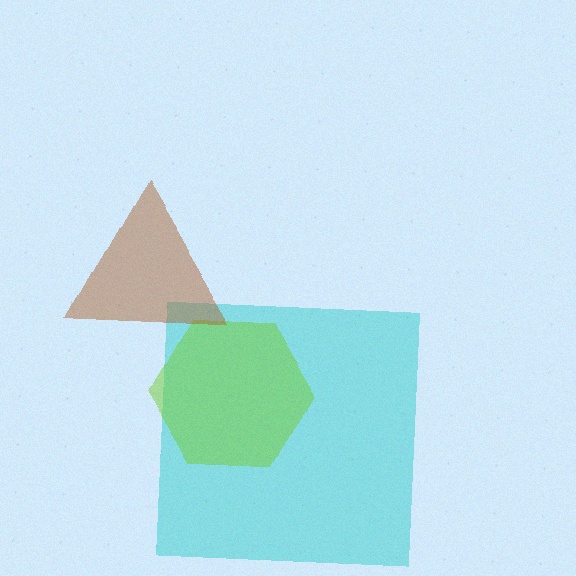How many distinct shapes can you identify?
There are 3 distinct shapes: a cyan square, a lime hexagon, a brown triangle.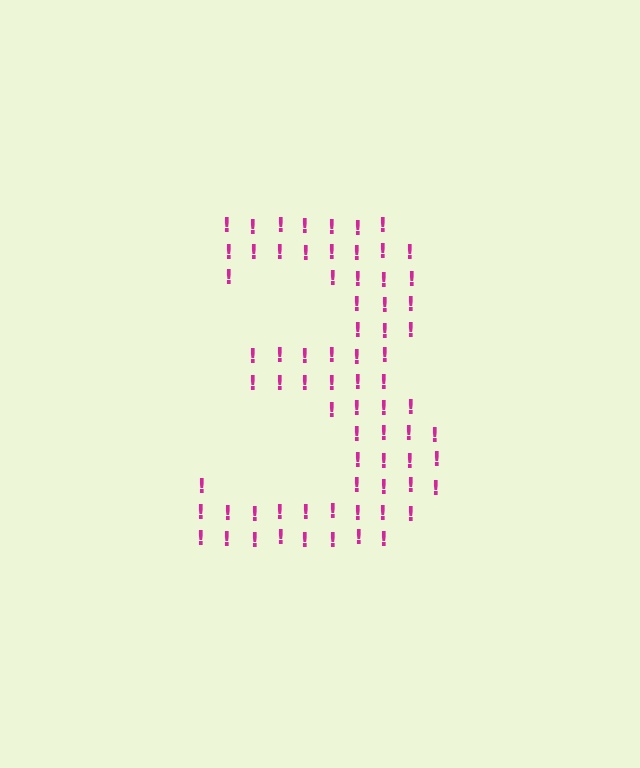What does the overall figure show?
The overall figure shows the digit 3.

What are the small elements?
The small elements are exclamation marks.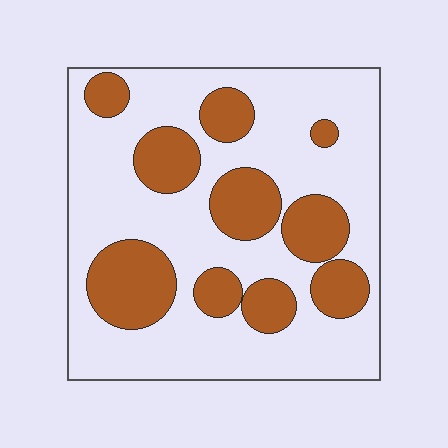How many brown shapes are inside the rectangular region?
10.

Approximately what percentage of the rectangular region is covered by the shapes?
Approximately 30%.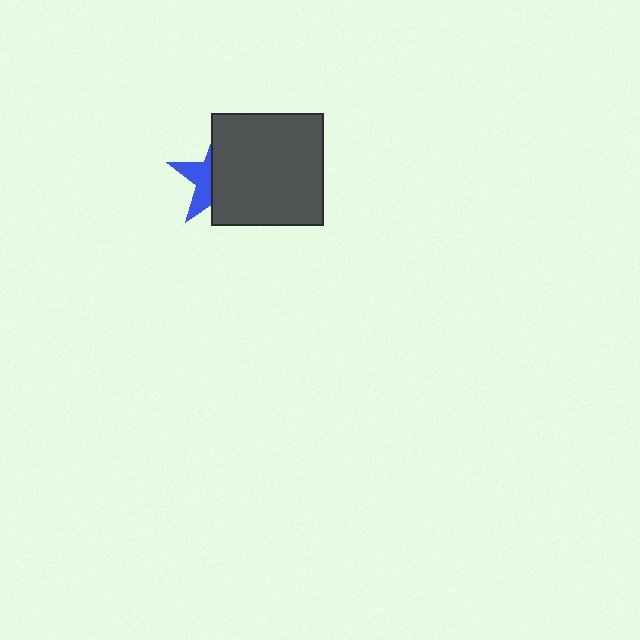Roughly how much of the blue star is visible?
A small part of it is visible (roughly 39%).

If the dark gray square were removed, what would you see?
You would see the complete blue star.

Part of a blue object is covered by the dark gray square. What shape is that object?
It is a star.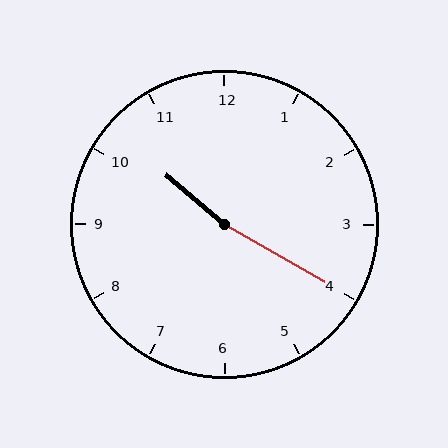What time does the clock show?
10:20.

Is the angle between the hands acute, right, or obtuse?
It is obtuse.